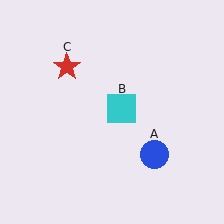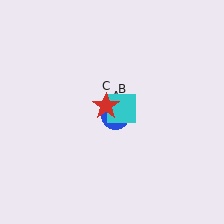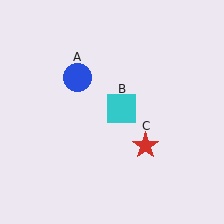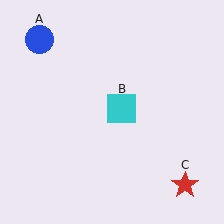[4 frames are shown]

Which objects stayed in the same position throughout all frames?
Cyan square (object B) remained stationary.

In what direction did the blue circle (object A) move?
The blue circle (object A) moved up and to the left.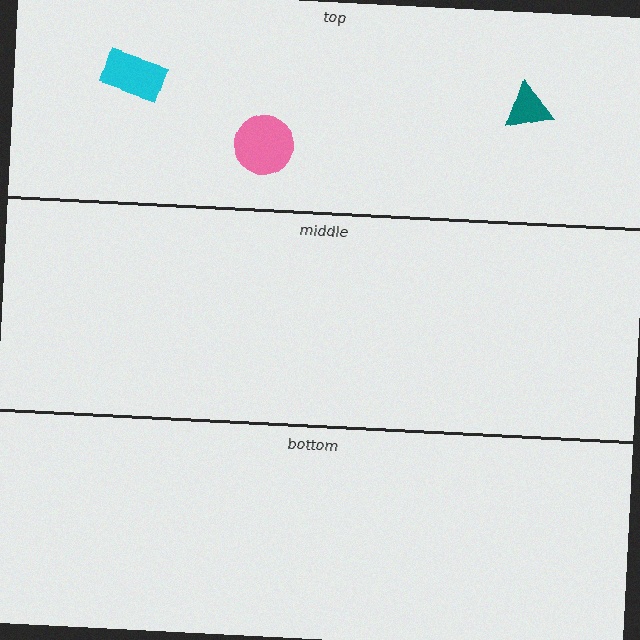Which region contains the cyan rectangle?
The top region.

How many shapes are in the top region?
3.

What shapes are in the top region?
The cyan rectangle, the pink circle, the teal triangle.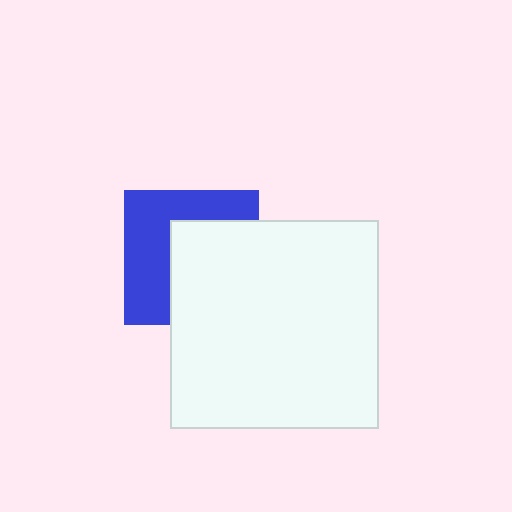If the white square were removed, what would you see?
You would see the complete blue square.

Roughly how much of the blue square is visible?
About half of it is visible (roughly 48%).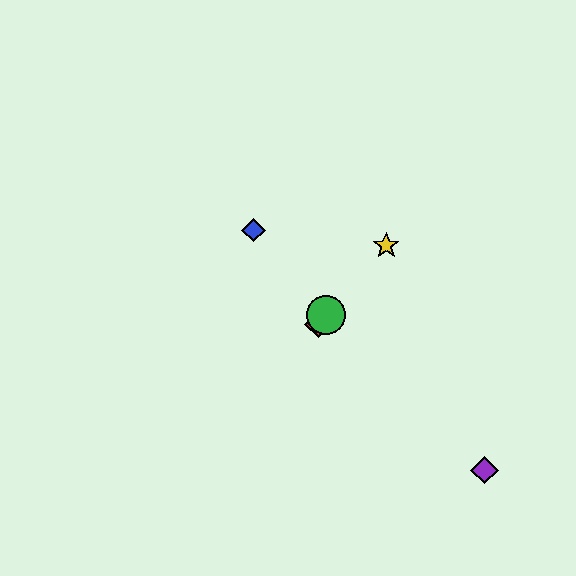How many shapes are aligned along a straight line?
3 shapes (the red diamond, the green circle, the yellow star) are aligned along a straight line.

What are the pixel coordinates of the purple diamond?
The purple diamond is at (484, 470).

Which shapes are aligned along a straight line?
The red diamond, the green circle, the yellow star are aligned along a straight line.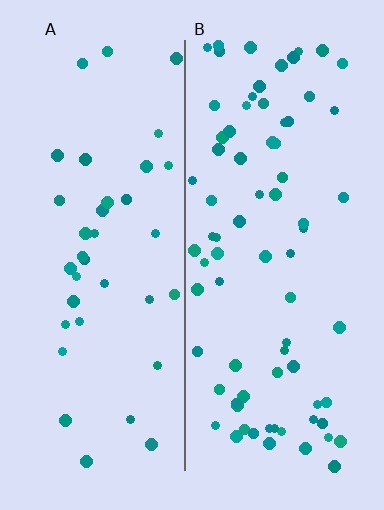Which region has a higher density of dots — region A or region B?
B (the right).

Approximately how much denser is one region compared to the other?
Approximately 2.0× — region B over region A.